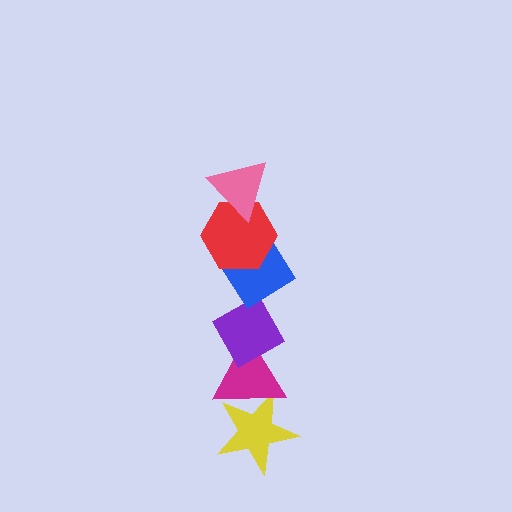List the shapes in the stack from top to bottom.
From top to bottom: the pink triangle, the red hexagon, the blue diamond, the purple diamond, the magenta triangle, the yellow star.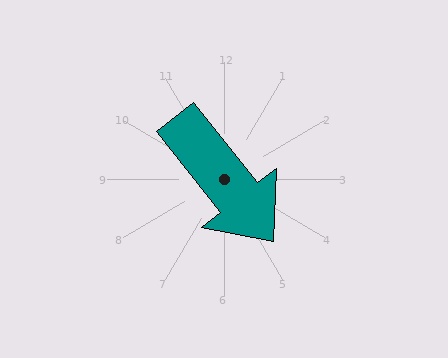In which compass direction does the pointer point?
Southeast.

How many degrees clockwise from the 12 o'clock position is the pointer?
Approximately 142 degrees.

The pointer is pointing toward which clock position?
Roughly 5 o'clock.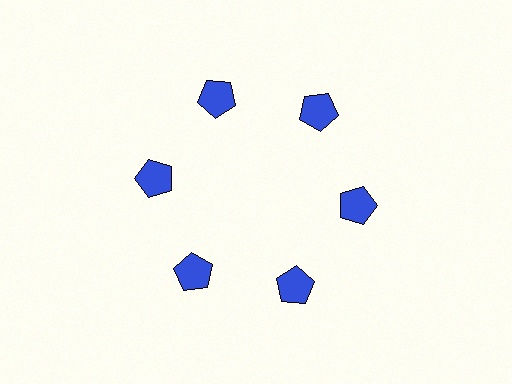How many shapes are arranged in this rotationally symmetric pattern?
There are 6 shapes, arranged in 6 groups of 1.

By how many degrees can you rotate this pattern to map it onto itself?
The pattern maps onto itself every 60 degrees of rotation.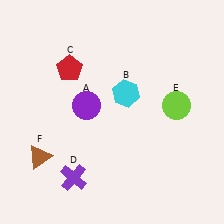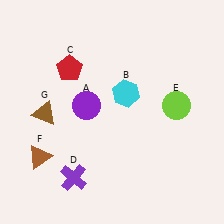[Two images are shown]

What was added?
A brown triangle (G) was added in Image 2.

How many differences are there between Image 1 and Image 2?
There is 1 difference between the two images.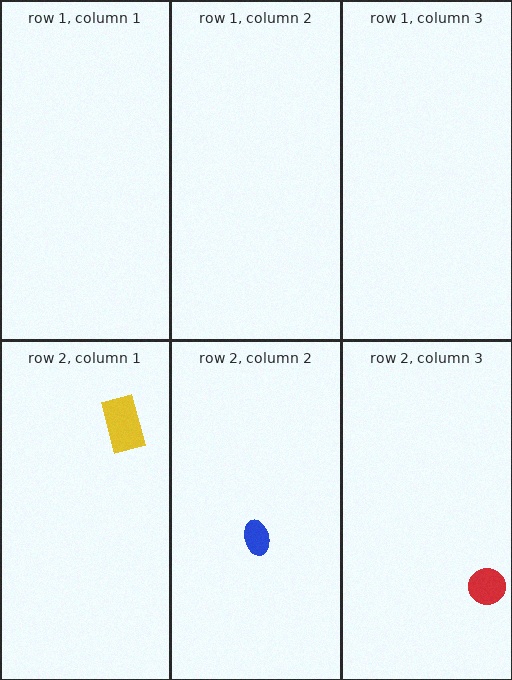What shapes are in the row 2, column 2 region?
The blue ellipse.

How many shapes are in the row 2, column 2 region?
1.